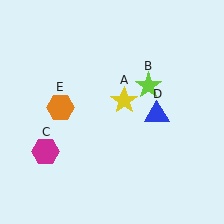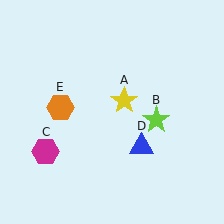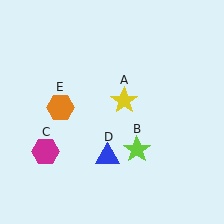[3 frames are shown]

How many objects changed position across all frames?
2 objects changed position: lime star (object B), blue triangle (object D).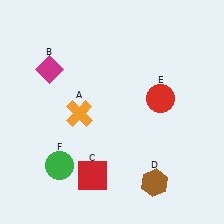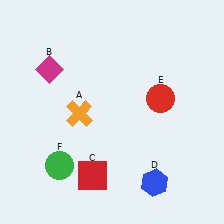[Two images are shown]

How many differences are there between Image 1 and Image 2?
There is 1 difference between the two images.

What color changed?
The hexagon (D) changed from brown in Image 1 to blue in Image 2.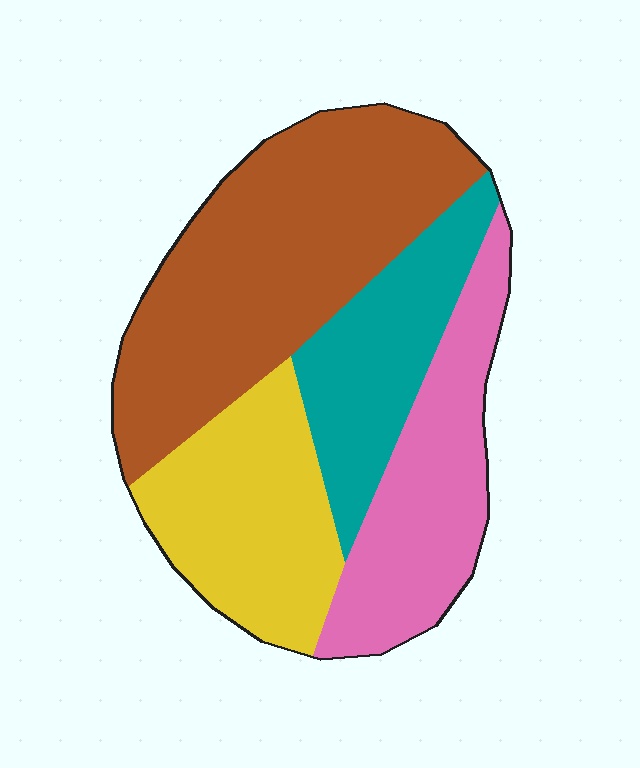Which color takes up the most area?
Brown, at roughly 40%.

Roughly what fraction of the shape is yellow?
Yellow takes up between a sixth and a third of the shape.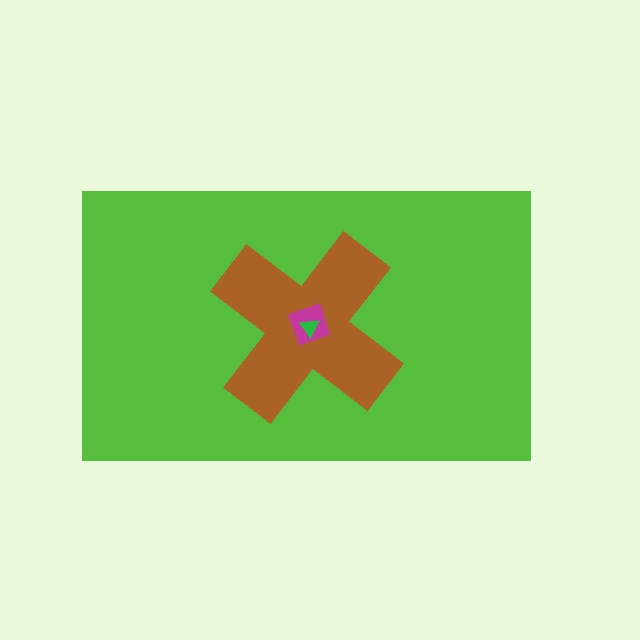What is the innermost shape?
The green triangle.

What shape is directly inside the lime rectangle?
The brown cross.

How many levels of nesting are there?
4.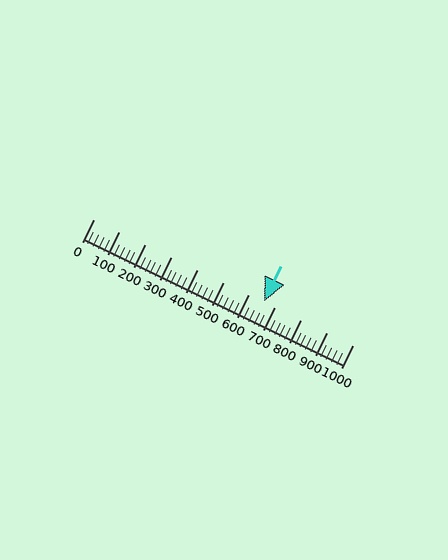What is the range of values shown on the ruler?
The ruler shows values from 0 to 1000.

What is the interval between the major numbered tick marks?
The major tick marks are spaced 100 units apart.